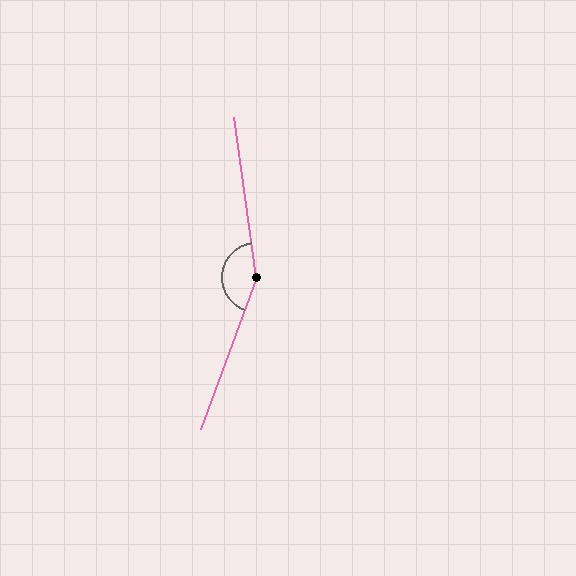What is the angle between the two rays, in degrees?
Approximately 152 degrees.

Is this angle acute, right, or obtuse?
It is obtuse.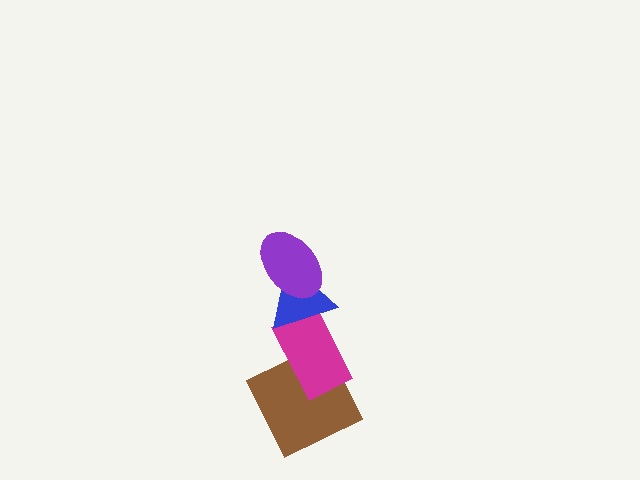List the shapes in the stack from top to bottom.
From top to bottom: the purple ellipse, the blue triangle, the magenta rectangle, the brown square.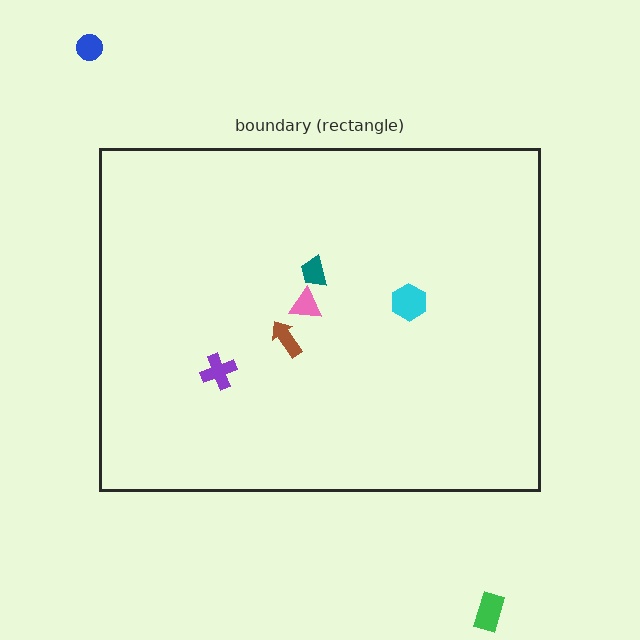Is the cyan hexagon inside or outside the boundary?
Inside.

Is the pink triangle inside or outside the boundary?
Inside.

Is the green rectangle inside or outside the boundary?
Outside.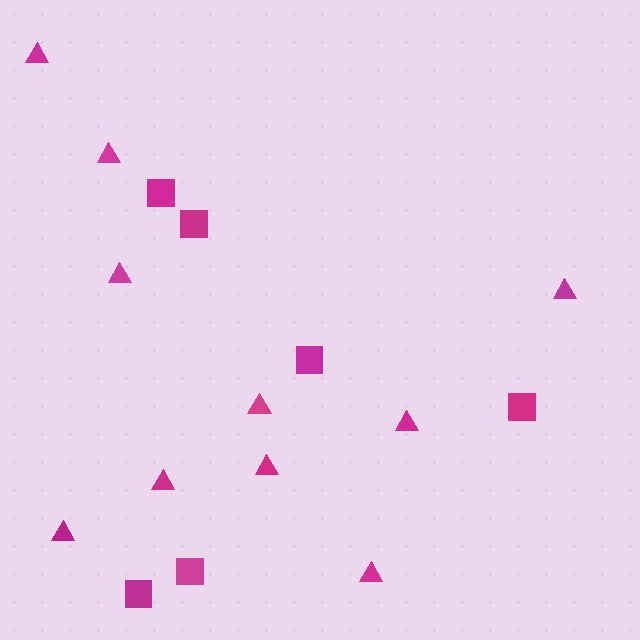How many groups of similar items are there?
There are 2 groups: one group of squares (6) and one group of triangles (10).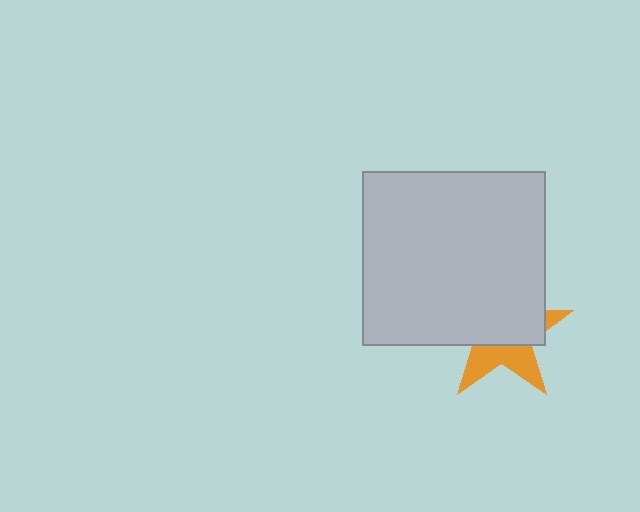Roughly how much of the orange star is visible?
A small part of it is visible (roughly 39%).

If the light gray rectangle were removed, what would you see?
You would see the complete orange star.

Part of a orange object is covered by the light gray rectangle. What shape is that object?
It is a star.